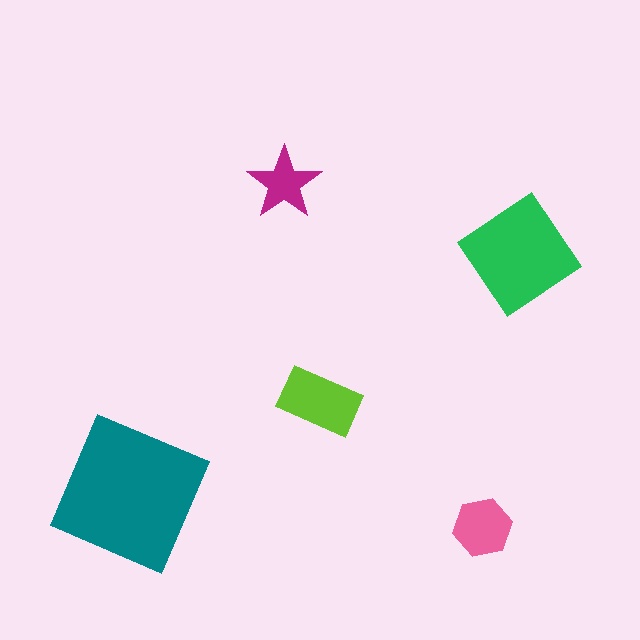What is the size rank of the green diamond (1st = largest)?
2nd.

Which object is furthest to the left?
The teal square is leftmost.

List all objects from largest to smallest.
The teal square, the green diamond, the lime rectangle, the pink hexagon, the magenta star.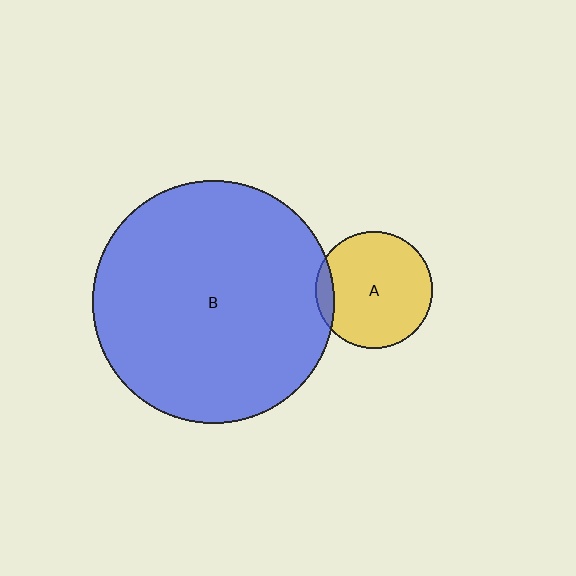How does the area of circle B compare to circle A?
Approximately 4.3 times.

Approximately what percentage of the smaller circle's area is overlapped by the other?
Approximately 10%.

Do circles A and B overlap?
Yes.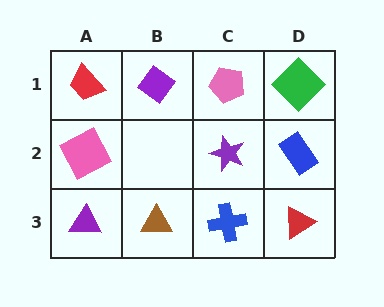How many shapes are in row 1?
4 shapes.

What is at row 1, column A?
A red trapezoid.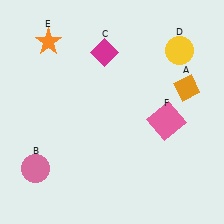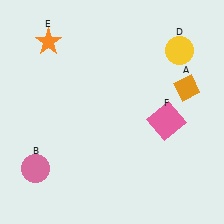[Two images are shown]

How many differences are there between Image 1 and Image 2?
There is 1 difference between the two images.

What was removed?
The magenta diamond (C) was removed in Image 2.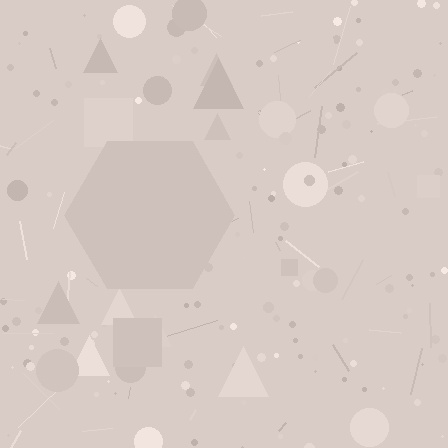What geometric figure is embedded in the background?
A hexagon is embedded in the background.